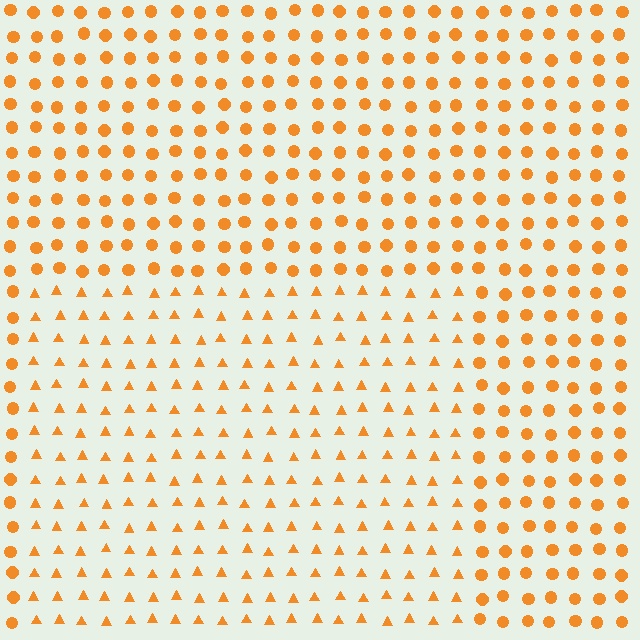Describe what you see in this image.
The image is filled with small orange elements arranged in a uniform grid. A rectangle-shaped region contains triangles, while the surrounding area contains circles. The boundary is defined purely by the change in element shape.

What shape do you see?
I see a rectangle.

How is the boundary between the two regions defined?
The boundary is defined by a change in element shape: triangles inside vs. circles outside. All elements share the same color and spacing.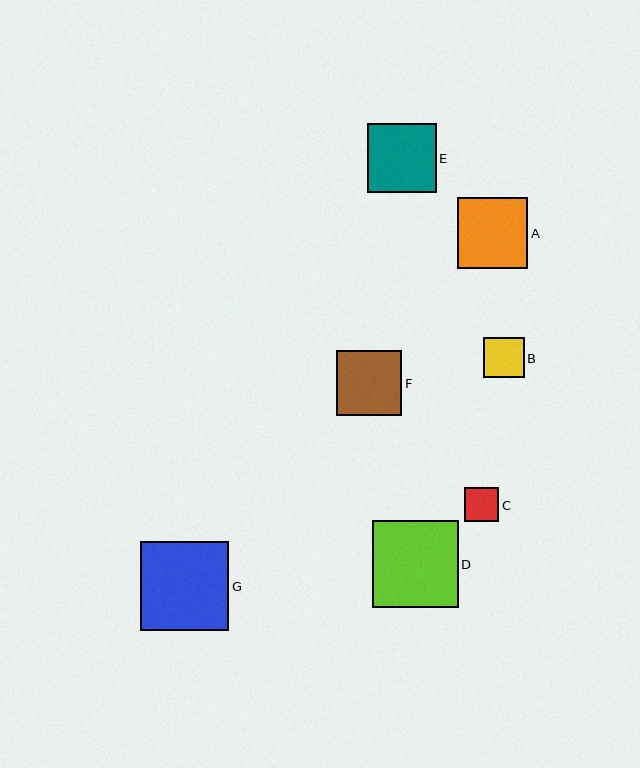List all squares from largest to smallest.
From largest to smallest: G, D, A, E, F, B, C.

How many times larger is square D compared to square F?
Square D is approximately 1.3 times the size of square F.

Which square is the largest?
Square G is the largest with a size of approximately 88 pixels.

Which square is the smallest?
Square C is the smallest with a size of approximately 34 pixels.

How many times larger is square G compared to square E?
Square G is approximately 1.3 times the size of square E.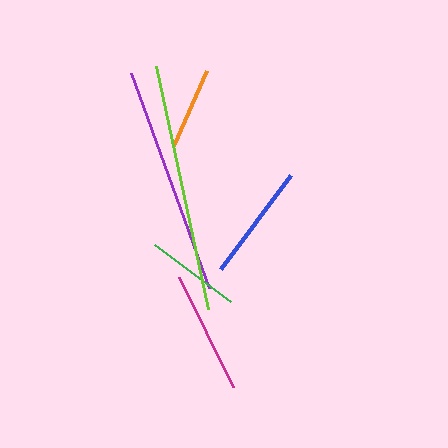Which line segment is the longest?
The lime line is the longest at approximately 249 pixels.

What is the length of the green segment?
The green segment is approximately 95 pixels long.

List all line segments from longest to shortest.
From longest to shortest: lime, purple, magenta, blue, green, orange.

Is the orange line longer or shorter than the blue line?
The blue line is longer than the orange line.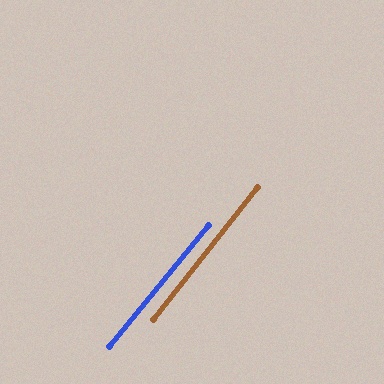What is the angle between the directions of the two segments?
Approximately 1 degree.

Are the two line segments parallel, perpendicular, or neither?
Parallel — their directions differ by only 1.1°.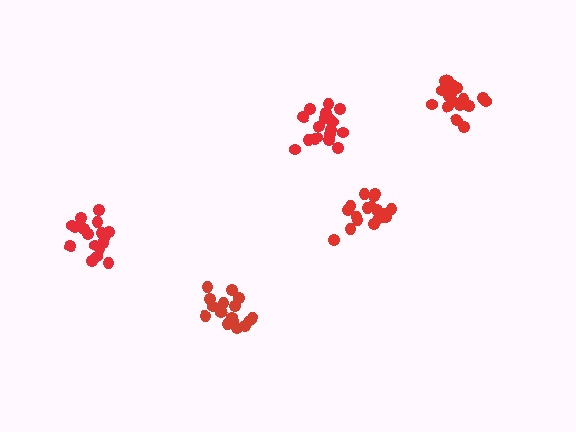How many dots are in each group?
Group 1: 17 dots, Group 2: 17 dots, Group 3: 19 dots, Group 4: 17 dots, Group 5: 18 dots (88 total).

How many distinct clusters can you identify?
There are 5 distinct clusters.